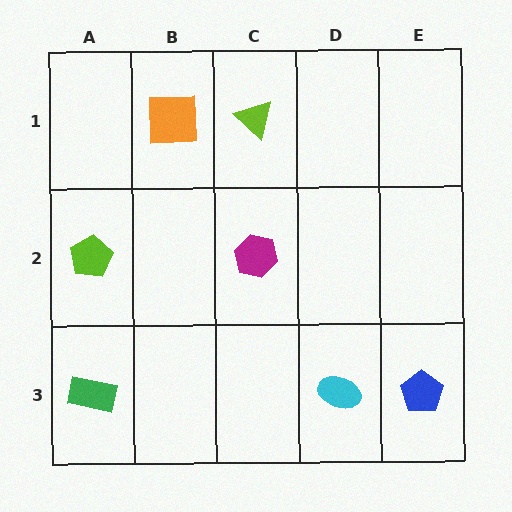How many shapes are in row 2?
2 shapes.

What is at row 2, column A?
A lime pentagon.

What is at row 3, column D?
A cyan ellipse.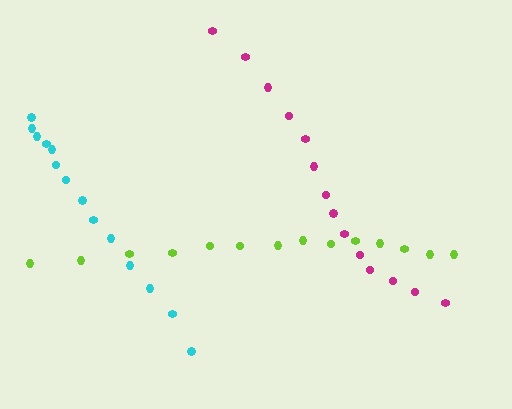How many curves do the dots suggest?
There are 3 distinct paths.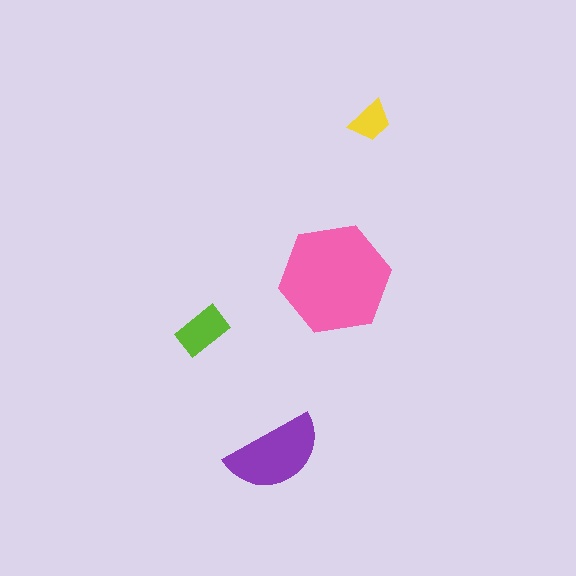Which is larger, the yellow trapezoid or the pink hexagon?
The pink hexagon.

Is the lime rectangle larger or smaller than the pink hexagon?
Smaller.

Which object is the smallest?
The yellow trapezoid.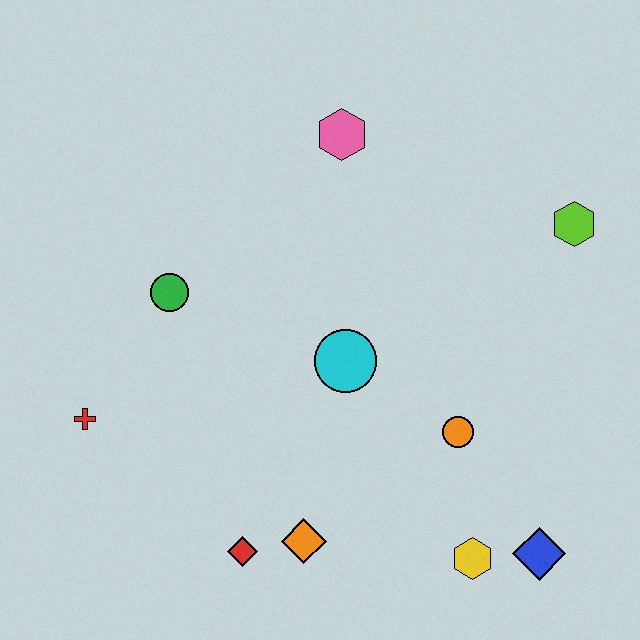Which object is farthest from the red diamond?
The lime hexagon is farthest from the red diamond.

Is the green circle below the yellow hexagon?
No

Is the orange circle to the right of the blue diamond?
No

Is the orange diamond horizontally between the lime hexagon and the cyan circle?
No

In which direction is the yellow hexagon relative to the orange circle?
The yellow hexagon is below the orange circle.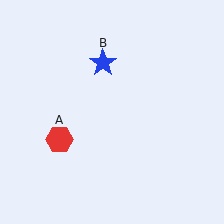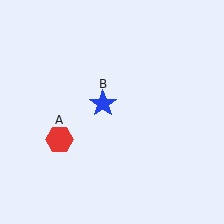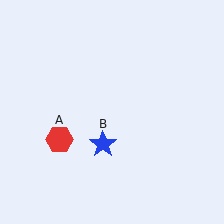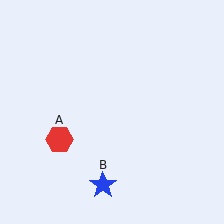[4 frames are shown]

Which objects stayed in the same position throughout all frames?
Red hexagon (object A) remained stationary.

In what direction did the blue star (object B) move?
The blue star (object B) moved down.